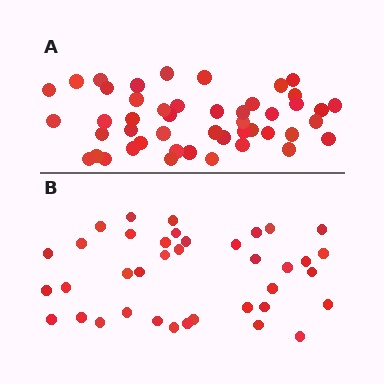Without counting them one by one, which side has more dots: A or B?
Region A (the top region) has more dots.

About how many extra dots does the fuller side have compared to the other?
Region A has roughly 8 or so more dots than region B.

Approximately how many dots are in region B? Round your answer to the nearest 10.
About 40 dots. (The exact count is 38, which rounds to 40.)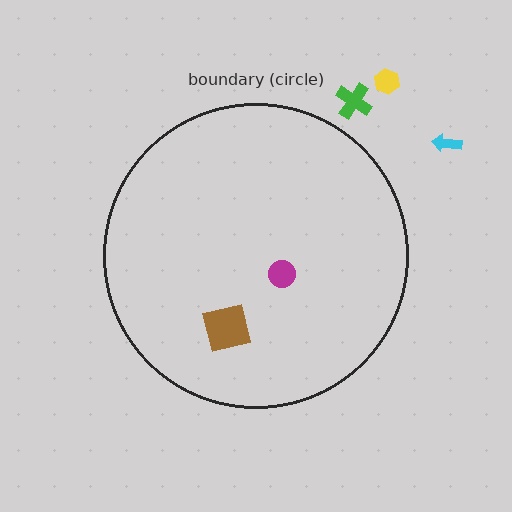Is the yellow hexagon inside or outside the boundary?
Outside.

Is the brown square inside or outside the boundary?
Inside.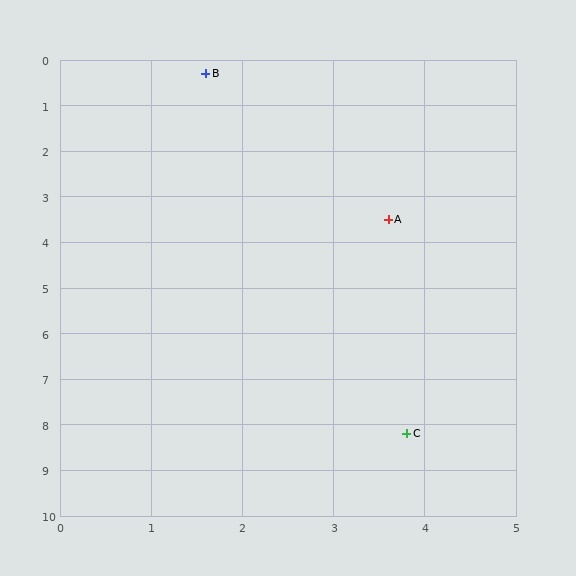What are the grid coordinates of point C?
Point C is at approximately (3.8, 8.2).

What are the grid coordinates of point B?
Point B is at approximately (1.6, 0.3).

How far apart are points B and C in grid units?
Points B and C are about 8.2 grid units apart.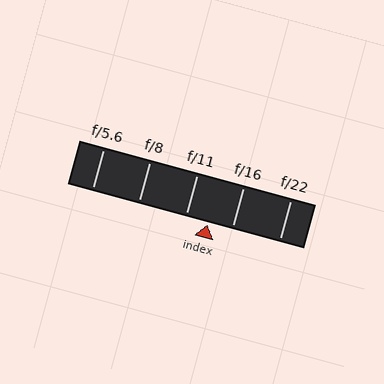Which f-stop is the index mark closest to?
The index mark is closest to f/11.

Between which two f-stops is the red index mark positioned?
The index mark is between f/11 and f/16.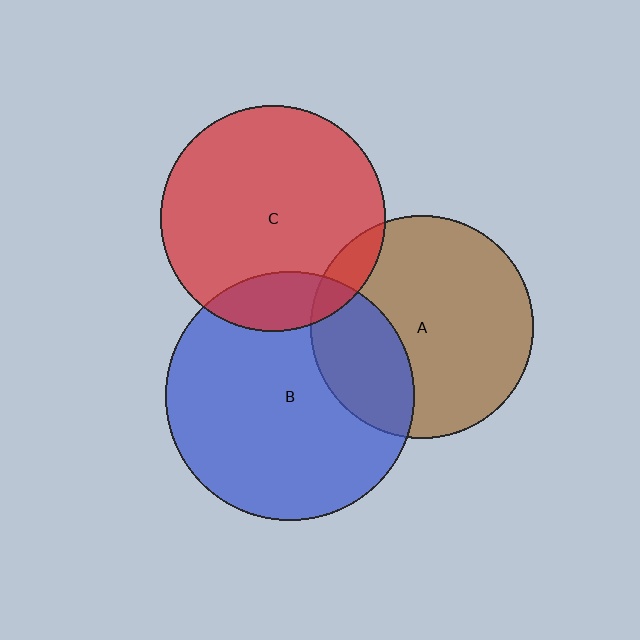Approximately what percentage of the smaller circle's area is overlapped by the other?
Approximately 30%.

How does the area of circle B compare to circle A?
Approximately 1.2 times.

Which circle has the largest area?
Circle B (blue).